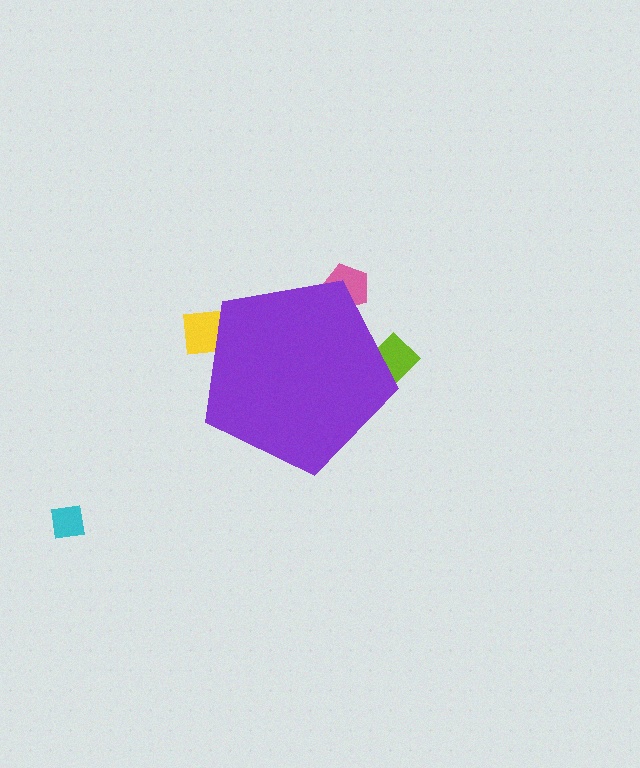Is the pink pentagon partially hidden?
Yes, the pink pentagon is partially hidden behind the purple pentagon.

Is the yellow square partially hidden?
Yes, the yellow square is partially hidden behind the purple pentagon.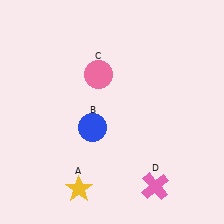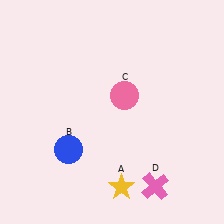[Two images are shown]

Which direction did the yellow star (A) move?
The yellow star (A) moved right.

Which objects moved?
The objects that moved are: the yellow star (A), the blue circle (B), the pink circle (C).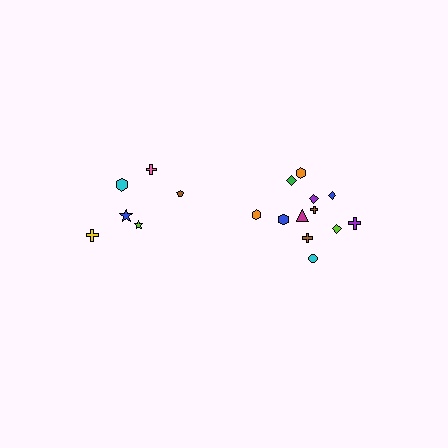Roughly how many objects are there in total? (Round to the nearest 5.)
Roughly 20 objects in total.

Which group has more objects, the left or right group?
The right group.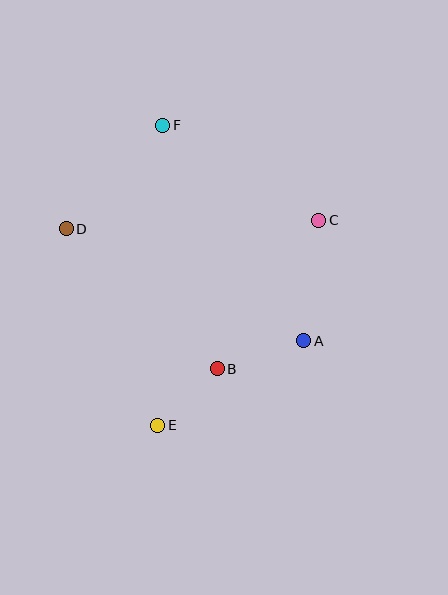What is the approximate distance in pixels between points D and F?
The distance between D and F is approximately 141 pixels.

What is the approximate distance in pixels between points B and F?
The distance between B and F is approximately 250 pixels.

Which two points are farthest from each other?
Points E and F are farthest from each other.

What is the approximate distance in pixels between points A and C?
The distance between A and C is approximately 121 pixels.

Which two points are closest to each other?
Points B and E are closest to each other.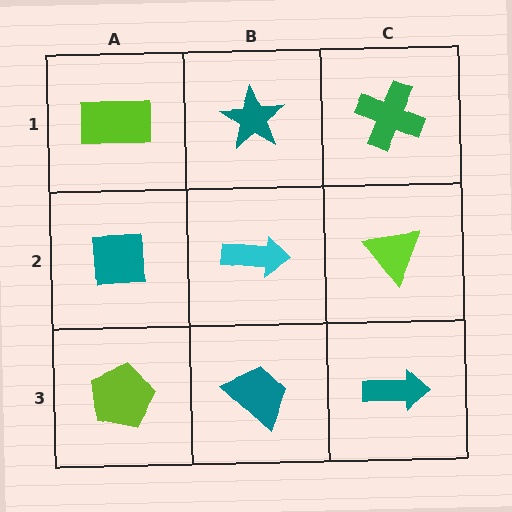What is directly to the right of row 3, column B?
A teal arrow.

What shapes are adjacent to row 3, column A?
A teal square (row 2, column A), a teal trapezoid (row 3, column B).